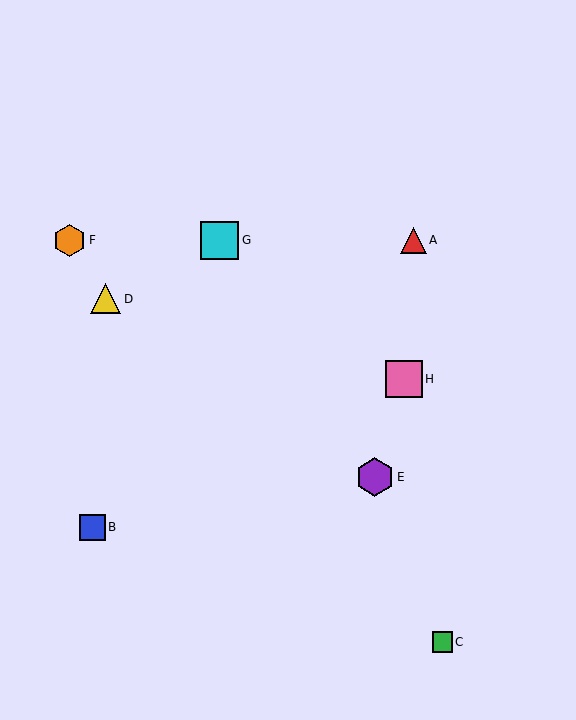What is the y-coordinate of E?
Object E is at y≈477.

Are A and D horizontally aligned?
No, A is at y≈241 and D is at y≈299.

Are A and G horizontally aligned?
Yes, both are at y≈241.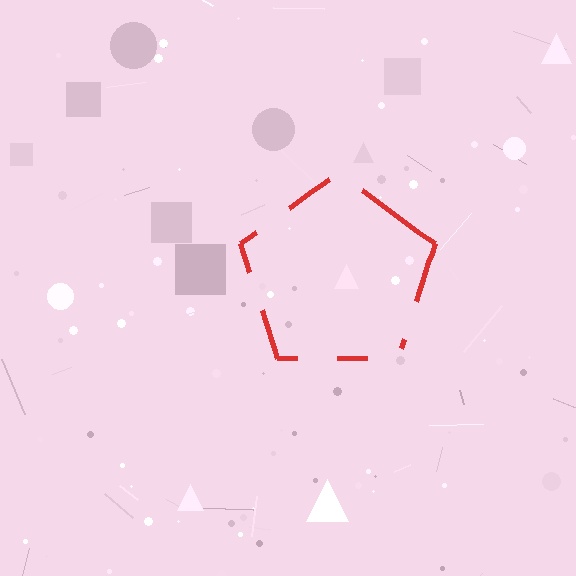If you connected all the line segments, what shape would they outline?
They would outline a pentagon.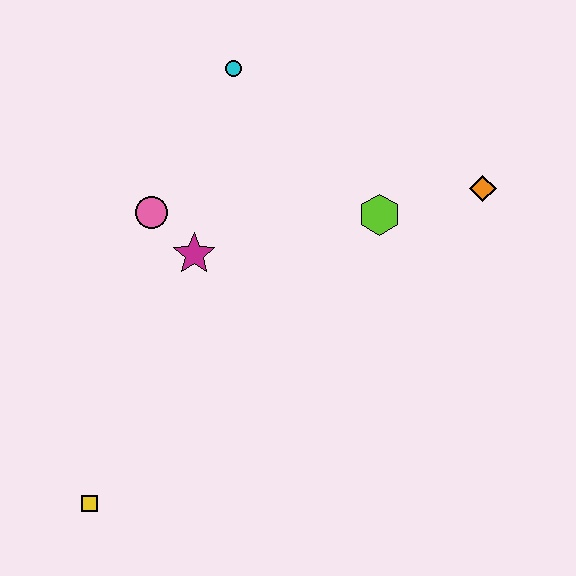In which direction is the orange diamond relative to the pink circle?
The orange diamond is to the right of the pink circle.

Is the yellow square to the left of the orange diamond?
Yes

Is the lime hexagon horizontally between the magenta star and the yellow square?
No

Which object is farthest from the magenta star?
The orange diamond is farthest from the magenta star.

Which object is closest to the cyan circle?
The pink circle is closest to the cyan circle.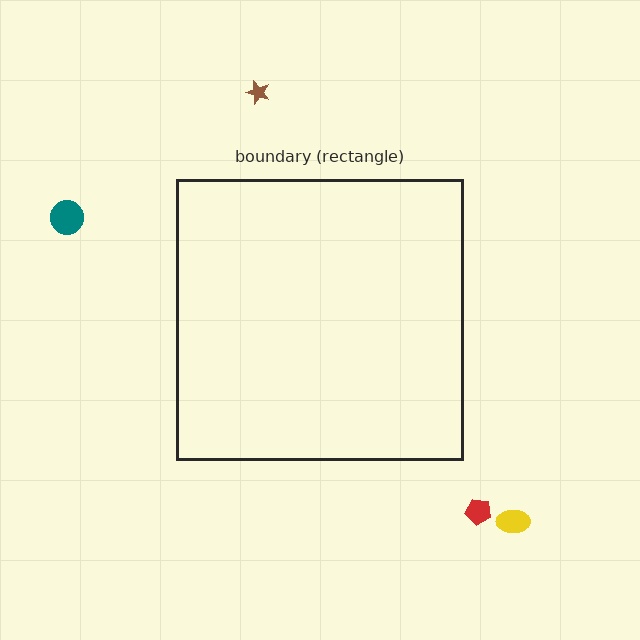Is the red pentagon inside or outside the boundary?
Outside.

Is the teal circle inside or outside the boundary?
Outside.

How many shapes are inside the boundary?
0 inside, 4 outside.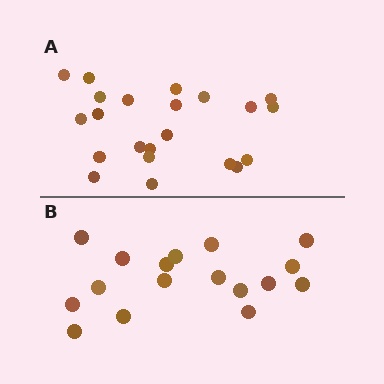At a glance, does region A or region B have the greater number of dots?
Region A (the top region) has more dots.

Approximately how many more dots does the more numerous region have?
Region A has about 5 more dots than region B.